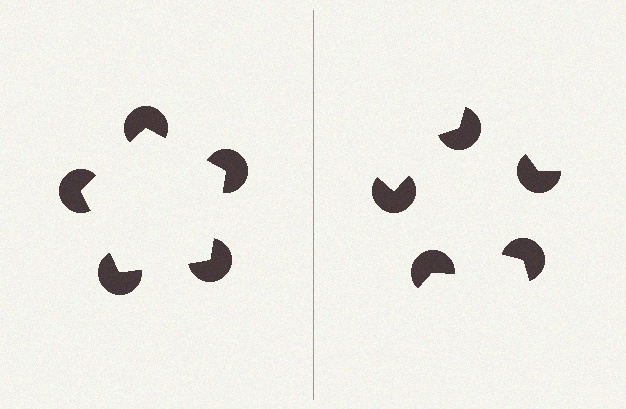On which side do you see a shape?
An illusory pentagon appears on the left side. On the right side the wedge cuts are rotated, so no coherent shape forms.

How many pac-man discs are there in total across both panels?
10 — 5 on each side.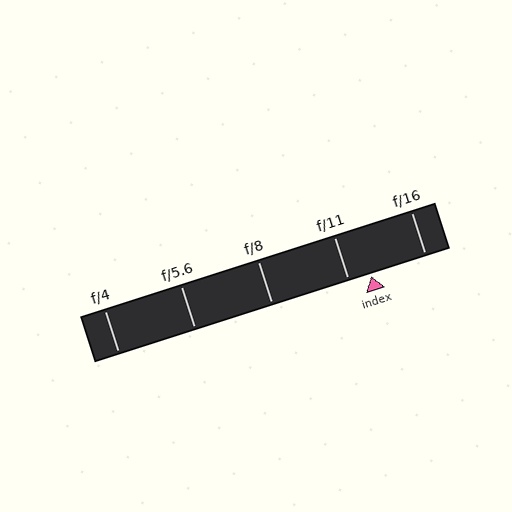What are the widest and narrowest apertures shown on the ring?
The widest aperture shown is f/4 and the narrowest is f/16.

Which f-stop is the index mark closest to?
The index mark is closest to f/11.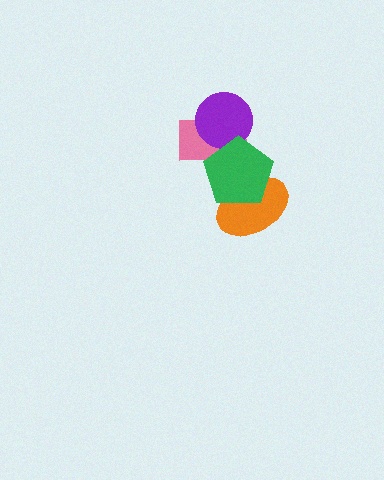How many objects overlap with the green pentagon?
3 objects overlap with the green pentagon.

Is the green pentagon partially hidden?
No, no other shape covers it.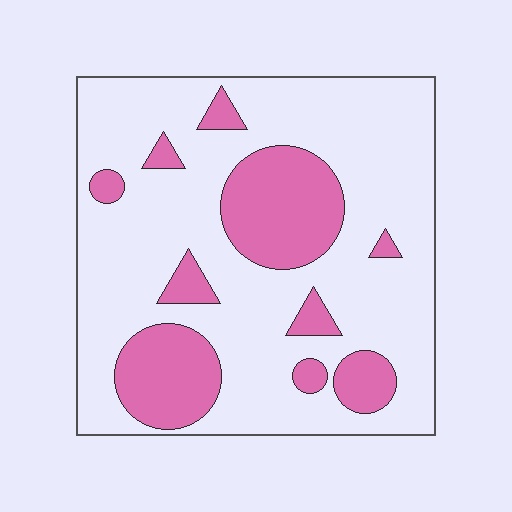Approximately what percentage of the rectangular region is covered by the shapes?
Approximately 25%.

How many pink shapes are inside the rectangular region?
10.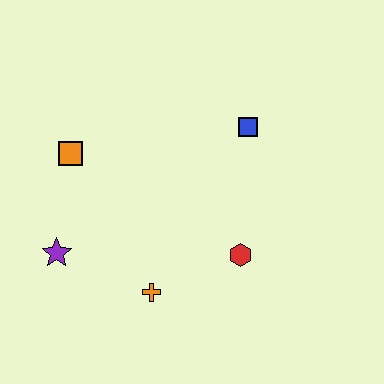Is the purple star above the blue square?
No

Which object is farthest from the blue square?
The purple star is farthest from the blue square.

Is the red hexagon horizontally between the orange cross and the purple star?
No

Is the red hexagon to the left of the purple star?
No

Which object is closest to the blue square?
The red hexagon is closest to the blue square.